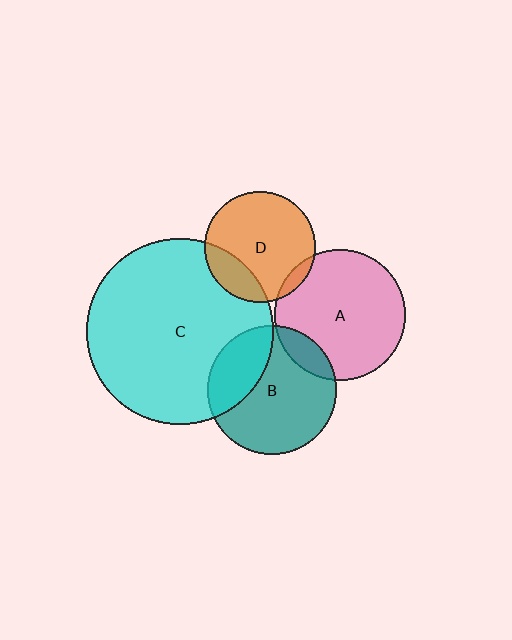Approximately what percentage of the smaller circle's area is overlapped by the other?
Approximately 30%.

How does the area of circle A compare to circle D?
Approximately 1.4 times.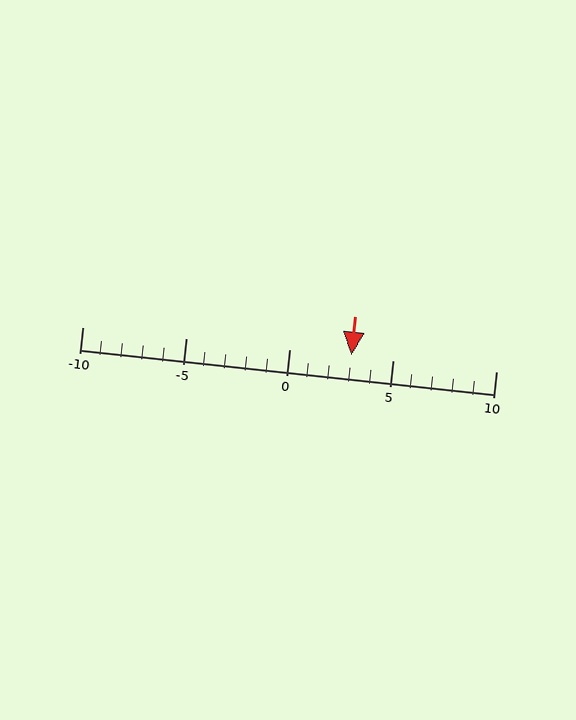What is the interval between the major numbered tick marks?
The major tick marks are spaced 5 units apart.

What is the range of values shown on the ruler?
The ruler shows values from -10 to 10.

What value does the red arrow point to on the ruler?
The red arrow points to approximately 3.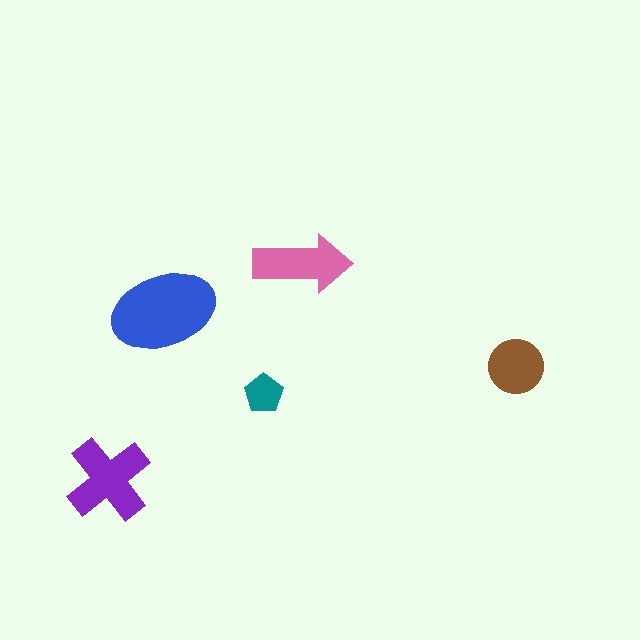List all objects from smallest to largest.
The teal pentagon, the brown circle, the pink arrow, the purple cross, the blue ellipse.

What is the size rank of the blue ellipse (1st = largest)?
1st.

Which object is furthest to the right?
The brown circle is rightmost.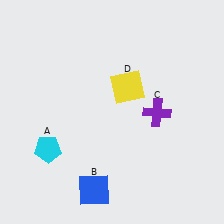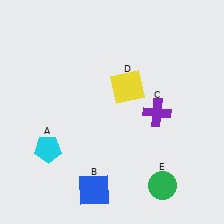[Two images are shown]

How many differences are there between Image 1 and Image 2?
There is 1 difference between the two images.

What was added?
A green circle (E) was added in Image 2.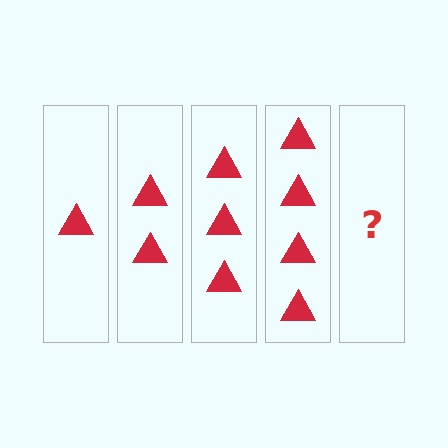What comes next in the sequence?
The next element should be 5 triangles.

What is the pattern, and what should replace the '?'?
The pattern is that each step adds one more triangle. The '?' should be 5 triangles.